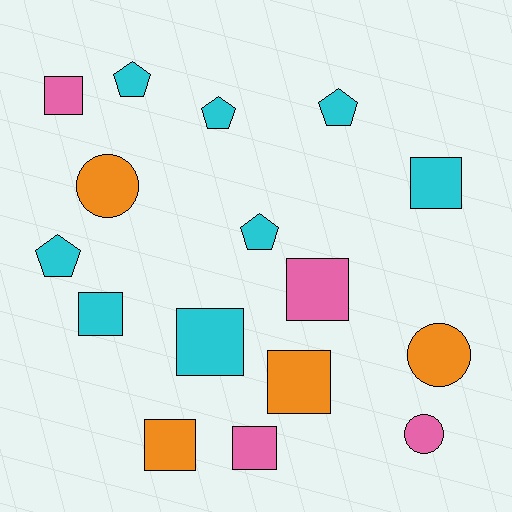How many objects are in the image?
There are 16 objects.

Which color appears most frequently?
Cyan, with 8 objects.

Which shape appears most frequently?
Square, with 8 objects.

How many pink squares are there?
There are 3 pink squares.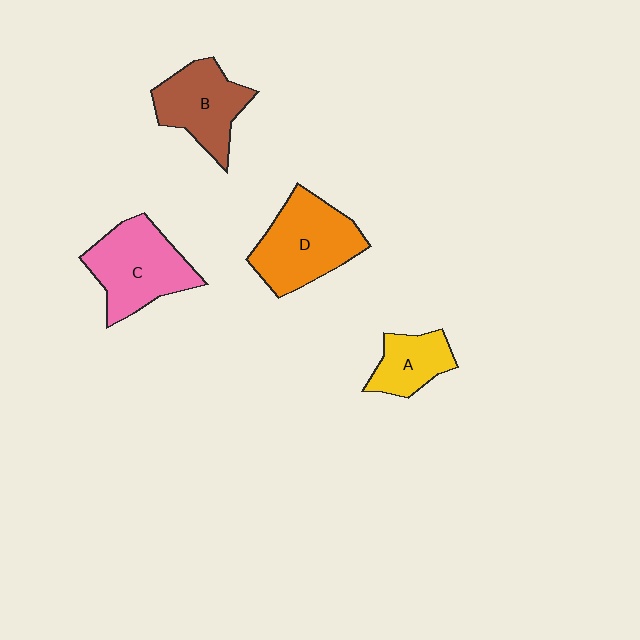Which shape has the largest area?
Shape D (orange).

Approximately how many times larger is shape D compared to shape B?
Approximately 1.2 times.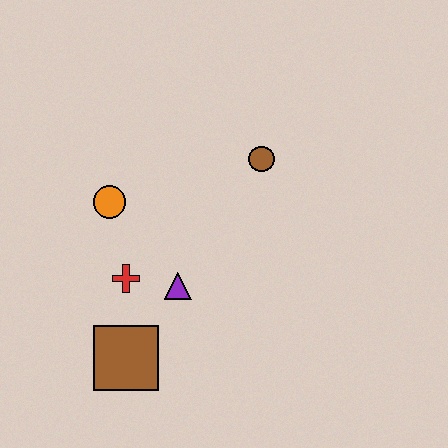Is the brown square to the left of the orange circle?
No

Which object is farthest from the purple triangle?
The brown circle is farthest from the purple triangle.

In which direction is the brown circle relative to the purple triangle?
The brown circle is above the purple triangle.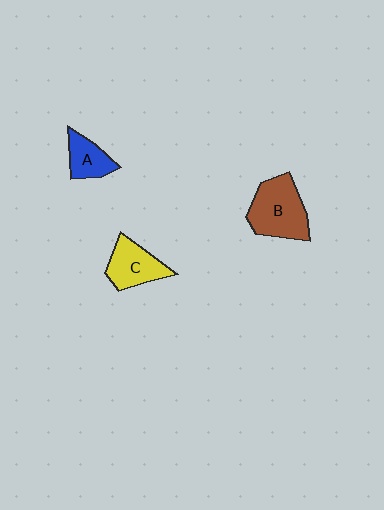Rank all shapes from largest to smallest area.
From largest to smallest: B (brown), C (yellow), A (blue).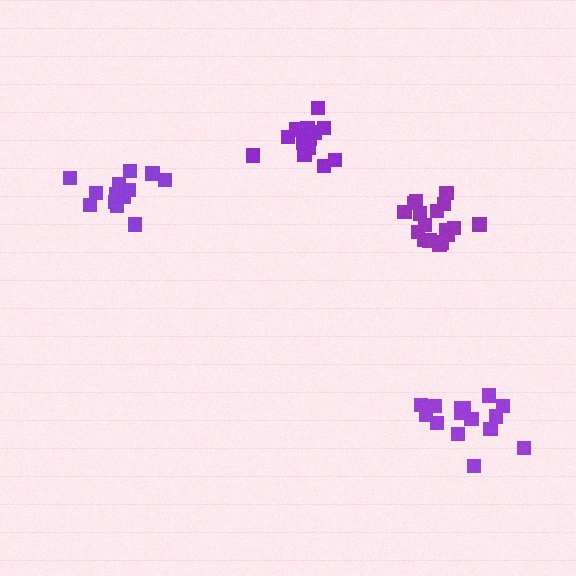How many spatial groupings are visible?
There are 4 spatial groupings.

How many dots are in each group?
Group 1: 17 dots, Group 2: 13 dots, Group 3: 15 dots, Group 4: 13 dots (58 total).